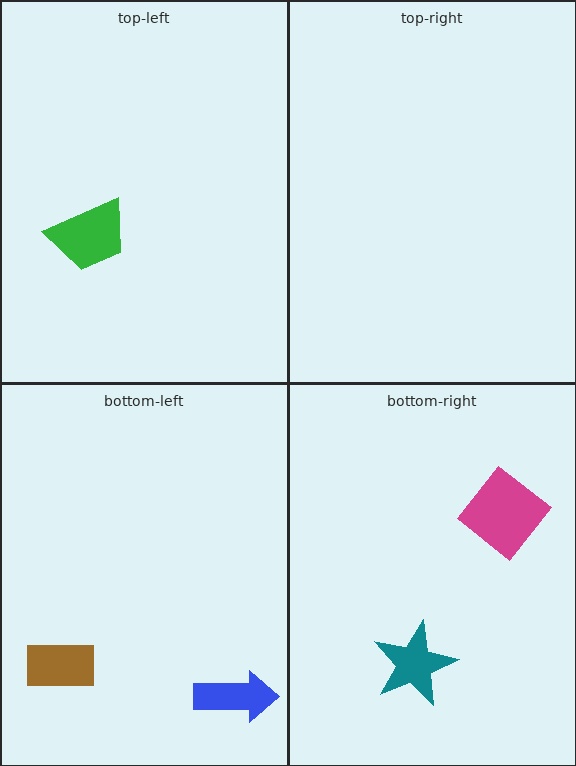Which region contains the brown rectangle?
The bottom-left region.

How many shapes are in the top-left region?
1.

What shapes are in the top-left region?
The green trapezoid.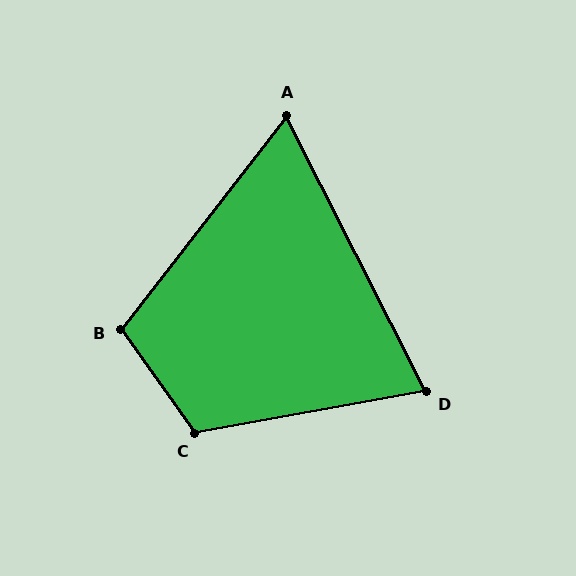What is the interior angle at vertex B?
Approximately 107 degrees (obtuse).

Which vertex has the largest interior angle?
C, at approximately 115 degrees.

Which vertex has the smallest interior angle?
A, at approximately 65 degrees.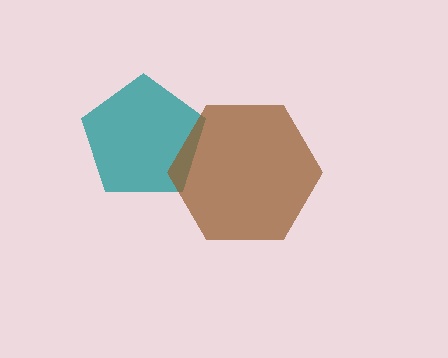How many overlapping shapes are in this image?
There are 2 overlapping shapes in the image.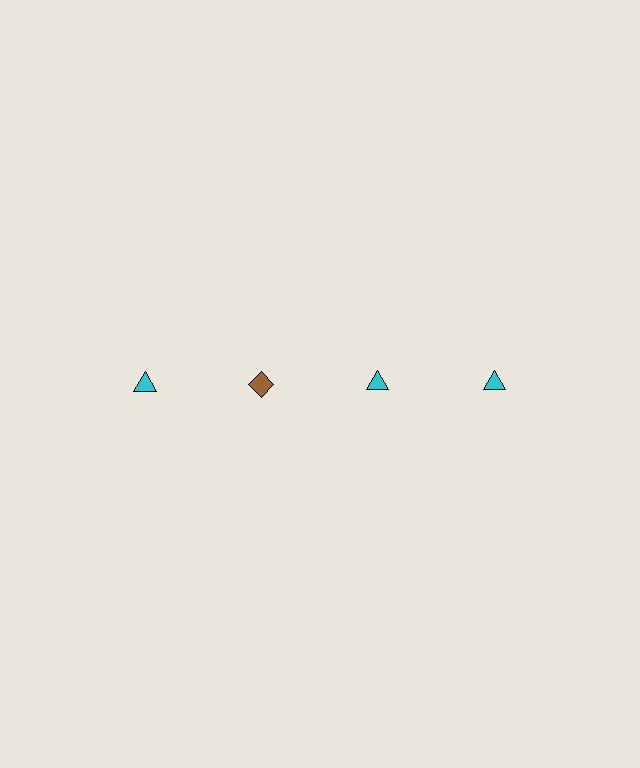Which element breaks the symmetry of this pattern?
The brown diamond in the top row, second from left column breaks the symmetry. All other shapes are cyan triangles.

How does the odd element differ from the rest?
It differs in both color (brown instead of cyan) and shape (diamond instead of triangle).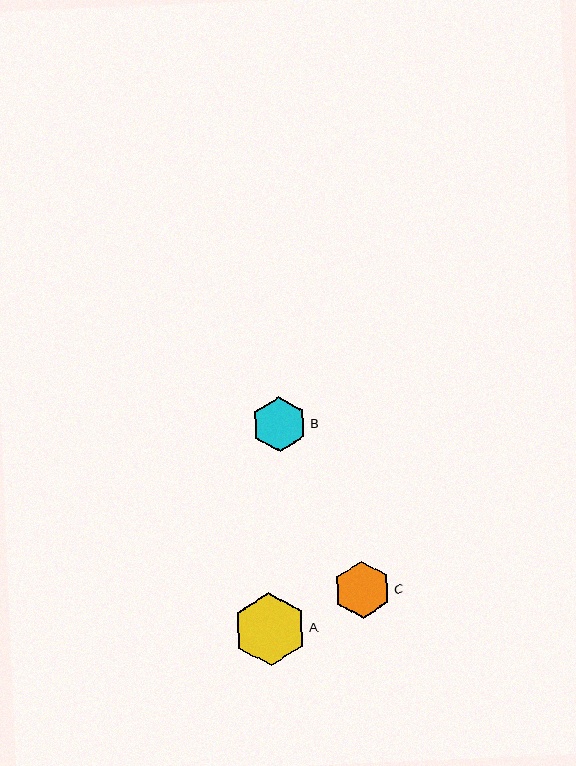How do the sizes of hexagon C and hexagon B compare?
Hexagon C and hexagon B are approximately the same size.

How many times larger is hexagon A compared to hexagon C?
Hexagon A is approximately 1.3 times the size of hexagon C.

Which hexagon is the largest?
Hexagon A is the largest with a size of approximately 73 pixels.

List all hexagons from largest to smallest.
From largest to smallest: A, C, B.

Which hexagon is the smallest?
Hexagon B is the smallest with a size of approximately 55 pixels.